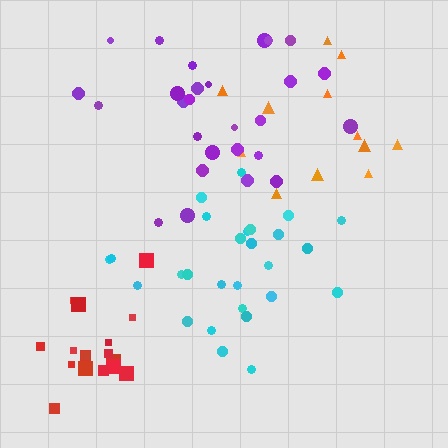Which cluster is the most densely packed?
Red.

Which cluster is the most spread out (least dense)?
Orange.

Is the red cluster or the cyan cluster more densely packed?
Red.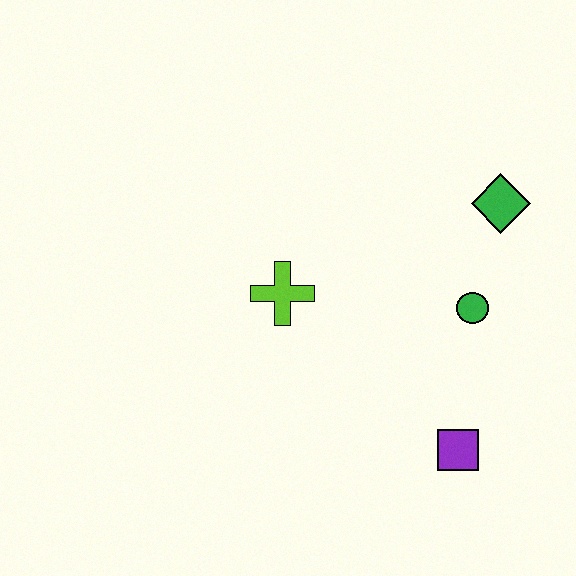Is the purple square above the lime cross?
No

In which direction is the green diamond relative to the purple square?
The green diamond is above the purple square.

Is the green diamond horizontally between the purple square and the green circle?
No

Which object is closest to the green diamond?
The green circle is closest to the green diamond.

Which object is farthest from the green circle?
The lime cross is farthest from the green circle.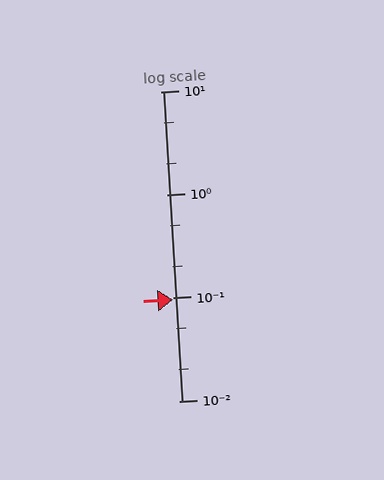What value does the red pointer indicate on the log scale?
The pointer indicates approximately 0.096.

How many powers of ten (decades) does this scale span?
The scale spans 3 decades, from 0.01 to 10.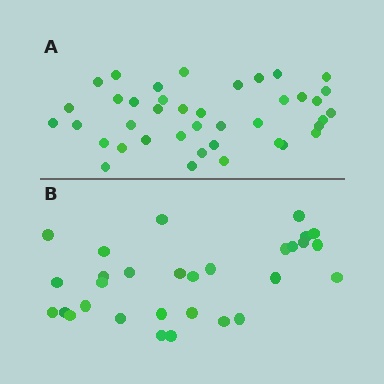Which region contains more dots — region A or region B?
Region A (the top region) has more dots.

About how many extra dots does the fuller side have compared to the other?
Region A has roughly 10 or so more dots than region B.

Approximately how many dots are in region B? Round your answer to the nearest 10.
About 30 dots.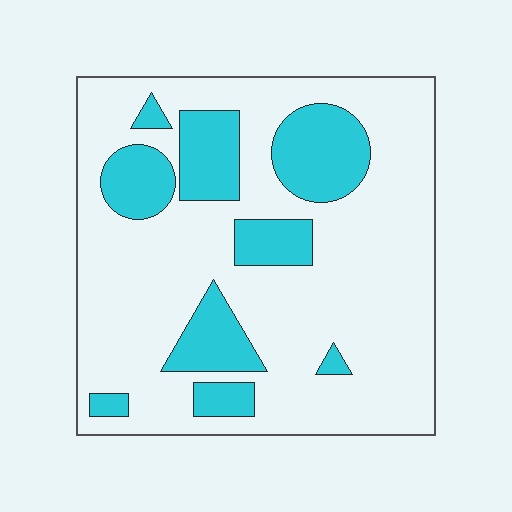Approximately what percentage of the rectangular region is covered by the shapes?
Approximately 25%.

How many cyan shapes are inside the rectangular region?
9.